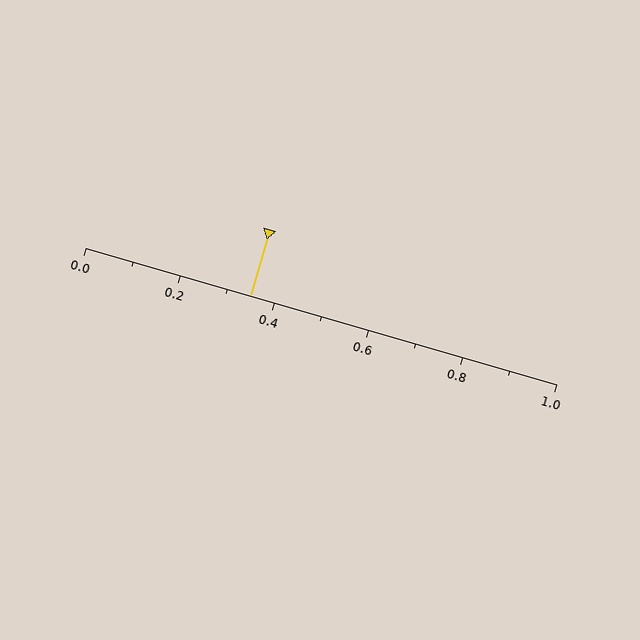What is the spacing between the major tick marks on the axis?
The major ticks are spaced 0.2 apart.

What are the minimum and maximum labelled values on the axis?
The axis runs from 0.0 to 1.0.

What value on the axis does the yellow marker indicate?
The marker indicates approximately 0.35.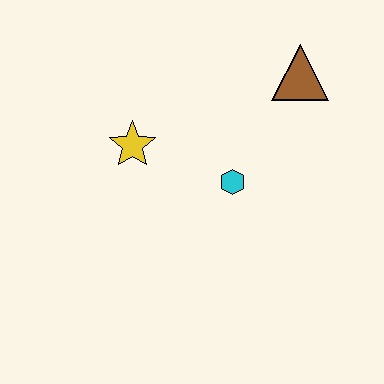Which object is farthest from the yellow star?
The brown triangle is farthest from the yellow star.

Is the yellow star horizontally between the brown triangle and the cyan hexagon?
No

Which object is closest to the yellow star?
The cyan hexagon is closest to the yellow star.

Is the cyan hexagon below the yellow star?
Yes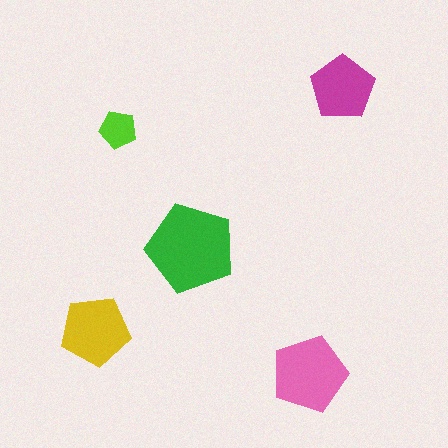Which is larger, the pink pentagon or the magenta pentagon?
The pink one.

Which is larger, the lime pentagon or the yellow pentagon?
The yellow one.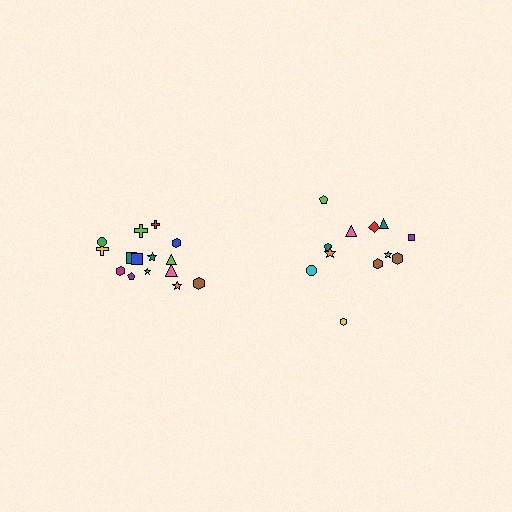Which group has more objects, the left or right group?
The left group.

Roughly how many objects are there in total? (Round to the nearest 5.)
Roughly 25 objects in total.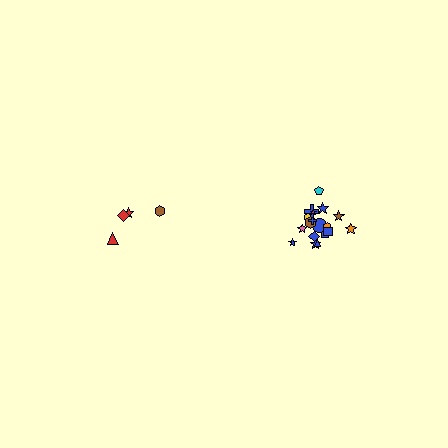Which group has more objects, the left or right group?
The right group.